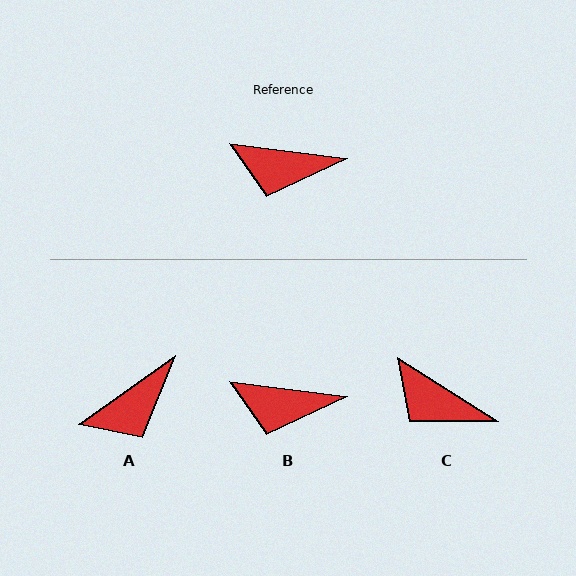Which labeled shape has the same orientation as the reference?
B.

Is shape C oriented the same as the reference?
No, it is off by about 25 degrees.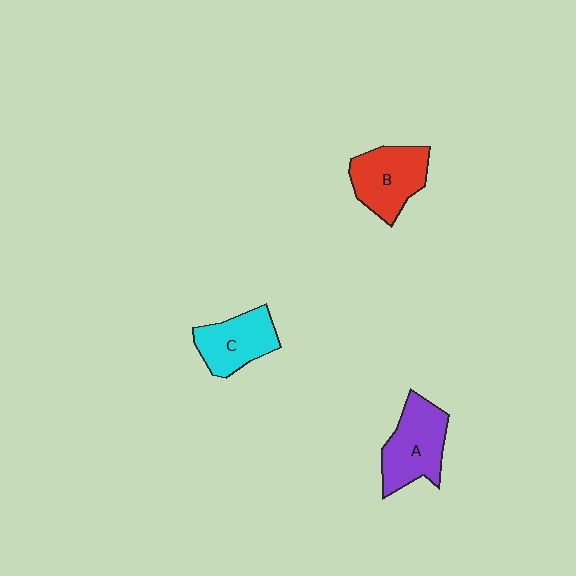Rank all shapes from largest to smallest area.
From largest to smallest: A (purple), B (red), C (cyan).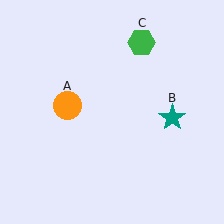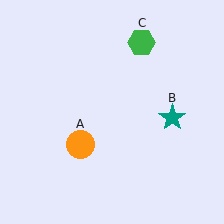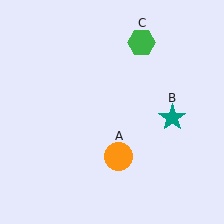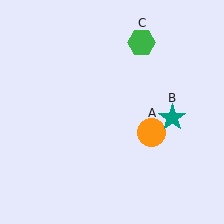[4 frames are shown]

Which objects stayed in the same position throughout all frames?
Teal star (object B) and green hexagon (object C) remained stationary.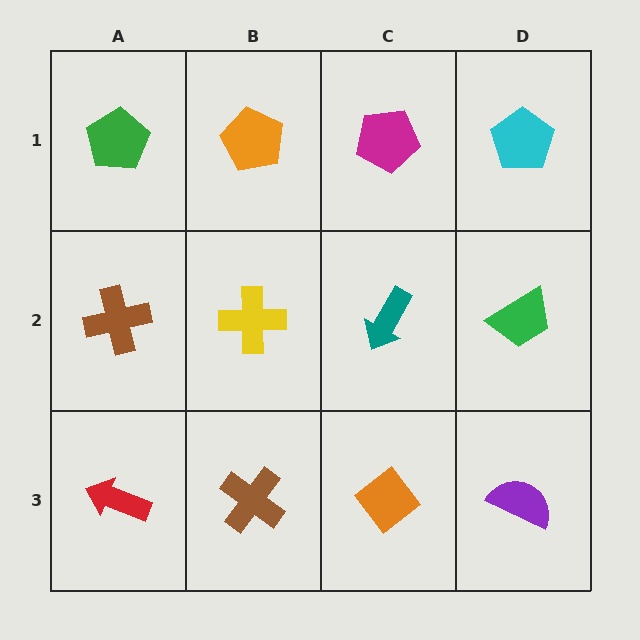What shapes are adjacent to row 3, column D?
A green trapezoid (row 2, column D), an orange diamond (row 3, column C).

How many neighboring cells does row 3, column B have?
3.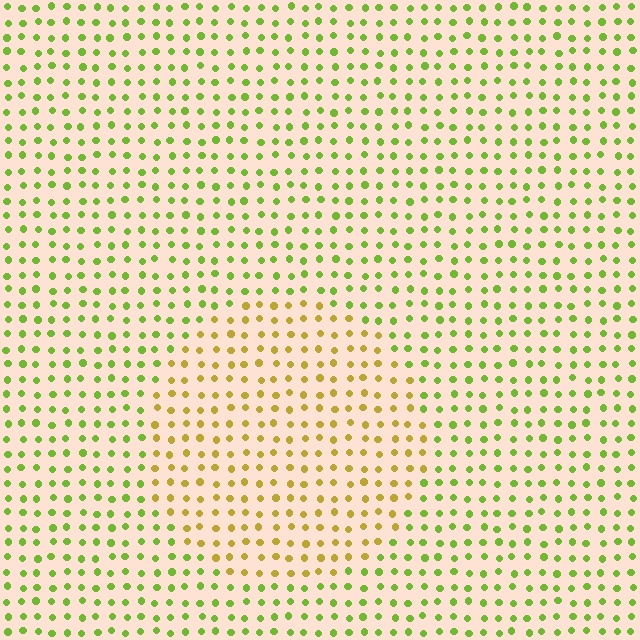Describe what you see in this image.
The image is filled with small lime elements in a uniform arrangement. A circle-shaped region is visible where the elements are tinted to a slightly different hue, forming a subtle color boundary.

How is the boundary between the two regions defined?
The boundary is defined purely by a slight shift in hue (about 42 degrees). Spacing, size, and orientation are identical on both sides.